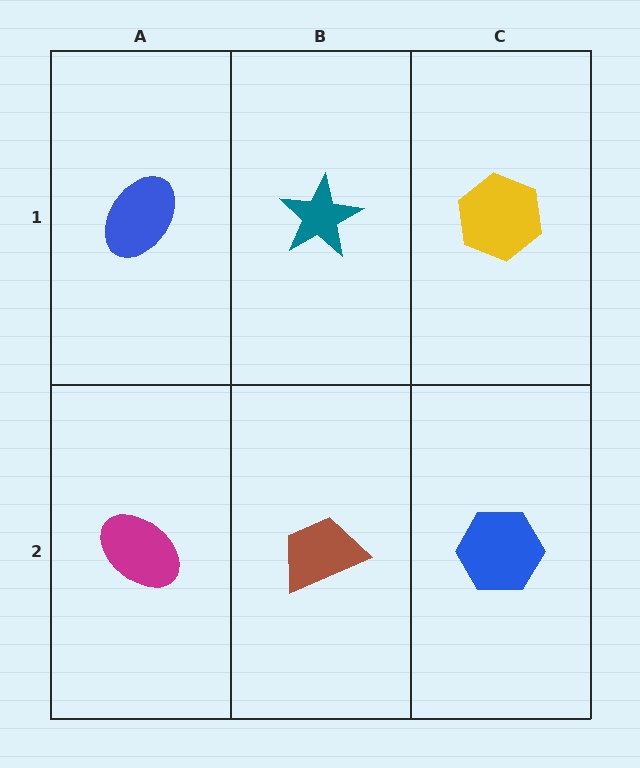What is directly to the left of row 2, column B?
A magenta ellipse.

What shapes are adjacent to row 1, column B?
A brown trapezoid (row 2, column B), a blue ellipse (row 1, column A), a yellow hexagon (row 1, column C).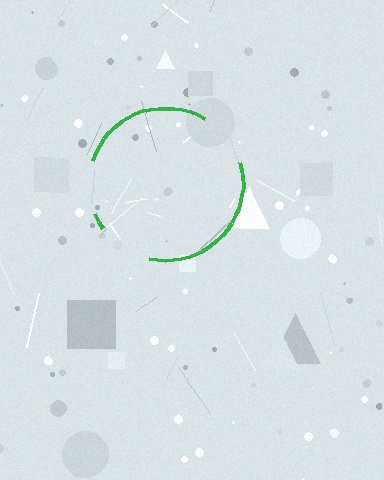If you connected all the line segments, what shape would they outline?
They would outline a circle.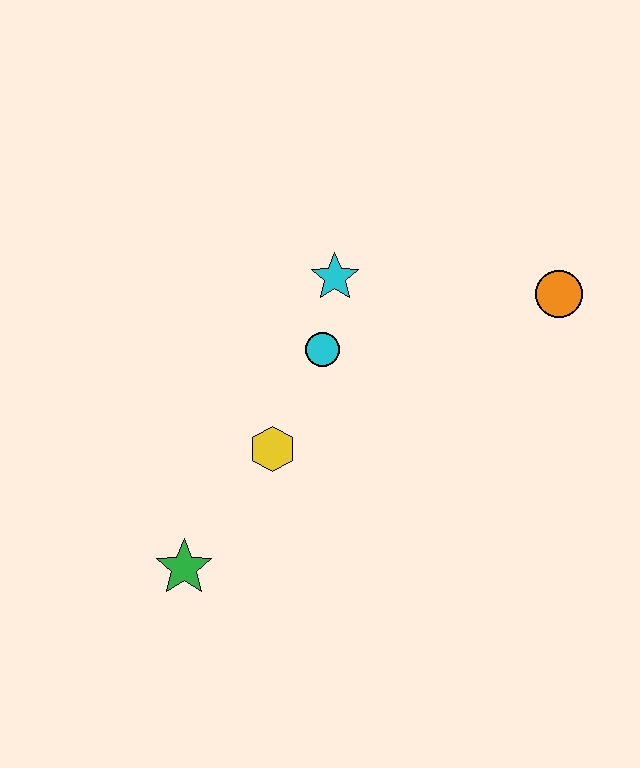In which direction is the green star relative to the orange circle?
The green star is to the left of the orange circle.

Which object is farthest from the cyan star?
The green star is farthest from the cyan star.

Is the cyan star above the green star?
Yes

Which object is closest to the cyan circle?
The cyan star is closest to the cyan circle.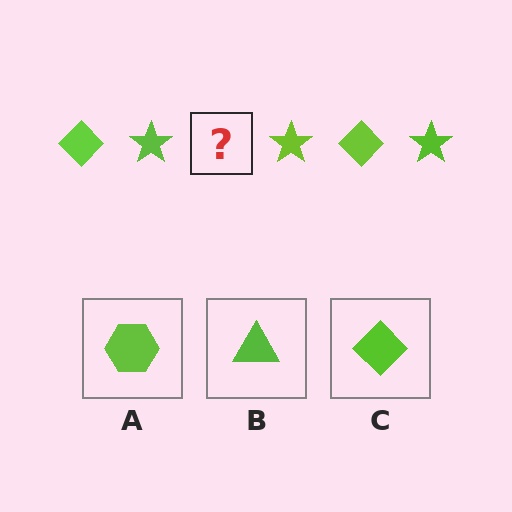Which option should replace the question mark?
Option C.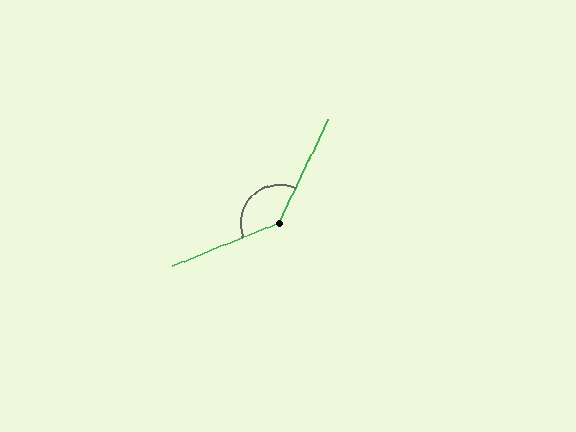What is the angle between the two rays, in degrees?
Approximately 137 degrees.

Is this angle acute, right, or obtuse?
It is obtuse.